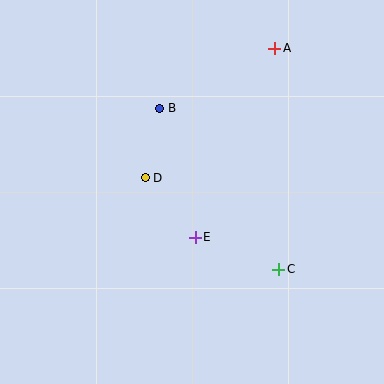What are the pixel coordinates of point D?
Point D is at (145, 178).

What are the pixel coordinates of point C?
Point C is at (279, 269).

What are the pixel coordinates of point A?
Point A is at (275, 48).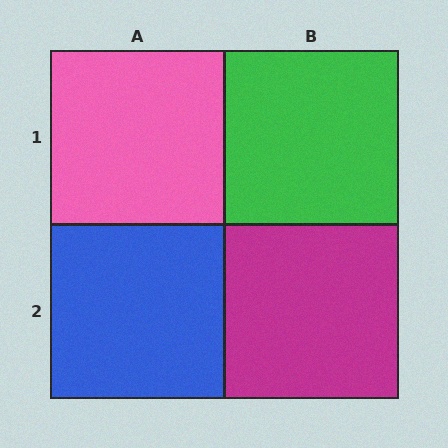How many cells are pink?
1 cell is pink.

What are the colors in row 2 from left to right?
Blue, magenta.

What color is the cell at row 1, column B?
Green.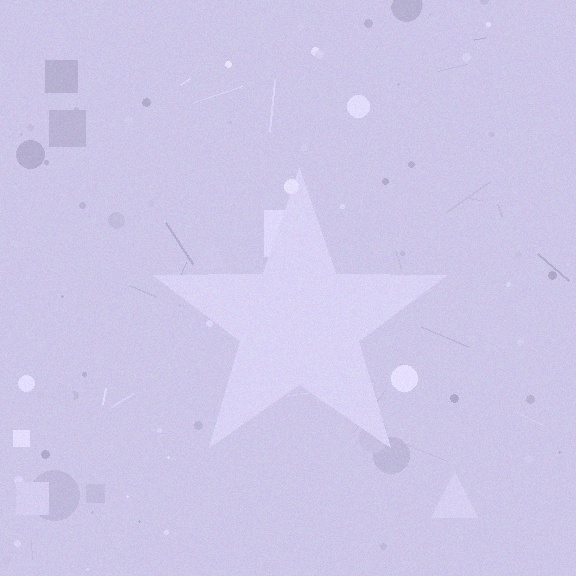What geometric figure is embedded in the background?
A star is embedded in the background.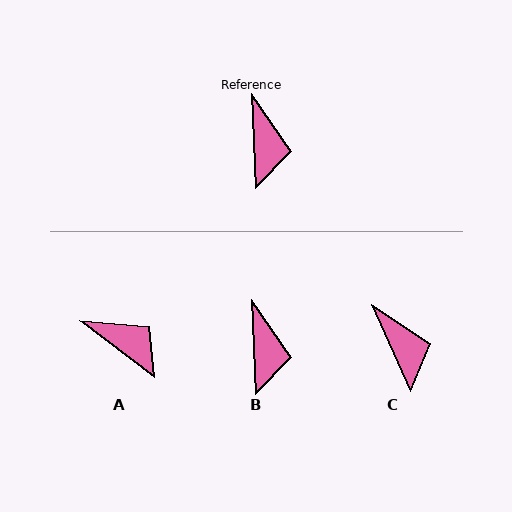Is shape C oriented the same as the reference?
No, it is off by about 21 degrees.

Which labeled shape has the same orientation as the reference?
B.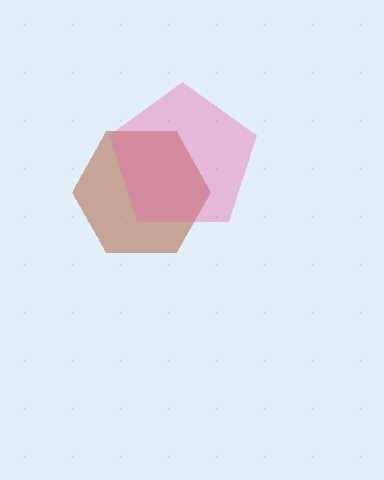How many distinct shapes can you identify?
There are 2 distinct shapes: a brown hexagon, a pink pentagon.